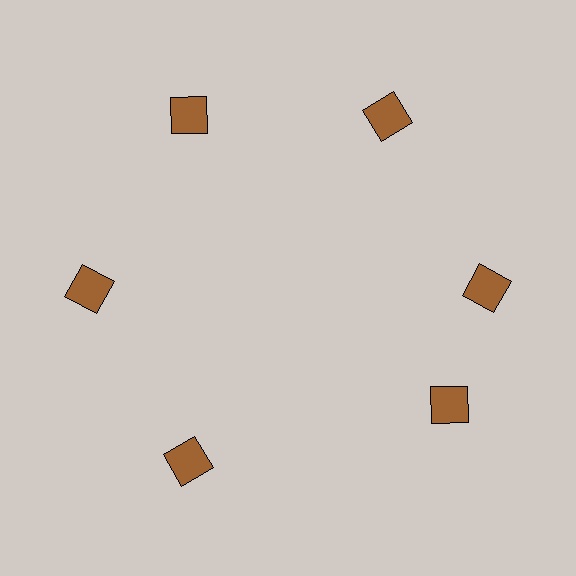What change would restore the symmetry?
The symmetry would be restored by rotating it back into even spacing with its neighbors so that all 6 squares sit at equal angles and equal distance from the center.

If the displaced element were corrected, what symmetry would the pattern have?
It would have 6-fold rotational symmetry — the pattern would map onto itself every 60 degrees.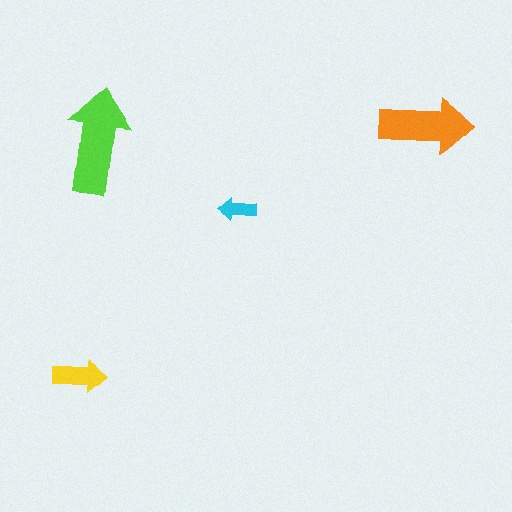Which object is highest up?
The orange arrow is topmost.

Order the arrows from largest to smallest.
the lime one, the orange one, the yellow one, the cyan one.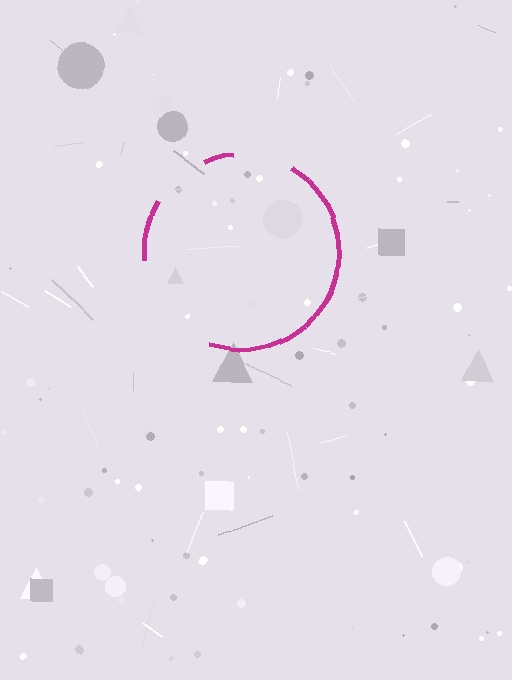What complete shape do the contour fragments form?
The contour fragments form a circle.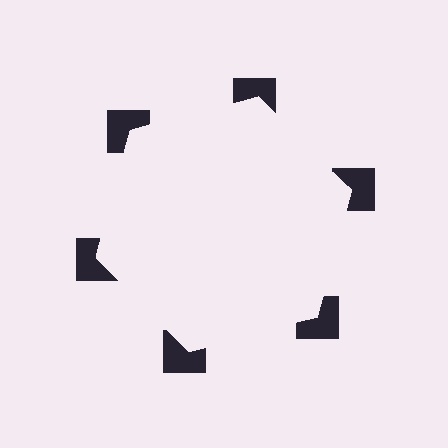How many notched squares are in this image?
There are 6 — one at each vertex of the illusory hexagon.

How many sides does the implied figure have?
6 sides.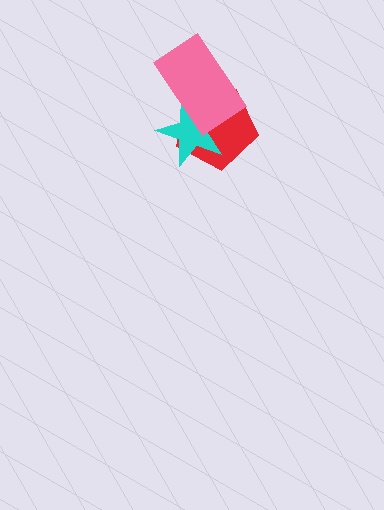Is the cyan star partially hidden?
Yes, it is partially covered by another shape.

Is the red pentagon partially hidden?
Yes, it is partially covered by another shape.